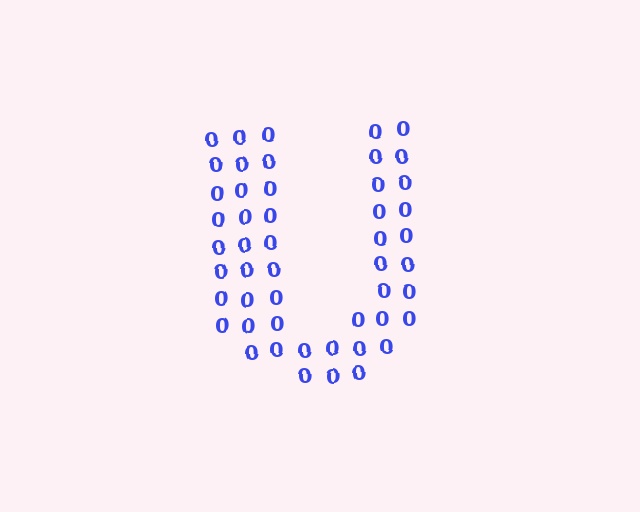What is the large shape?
The large shape is the letter U.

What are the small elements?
The small elements are digit 0's.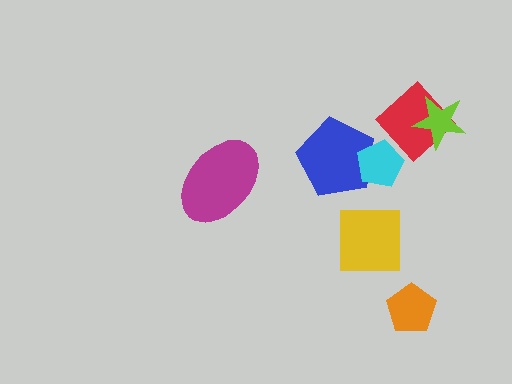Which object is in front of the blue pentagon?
The cyan pentagon is in front of the blue pentagon.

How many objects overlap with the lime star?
1 object overlaps with the lime star.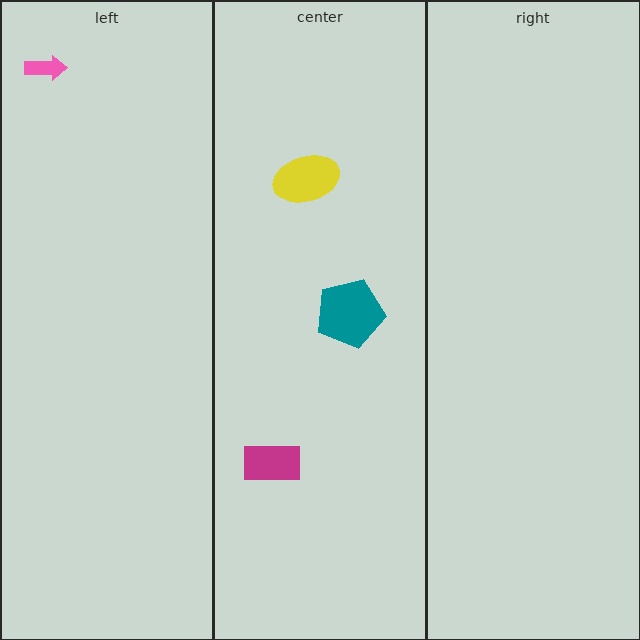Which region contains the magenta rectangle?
The center region.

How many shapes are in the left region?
1.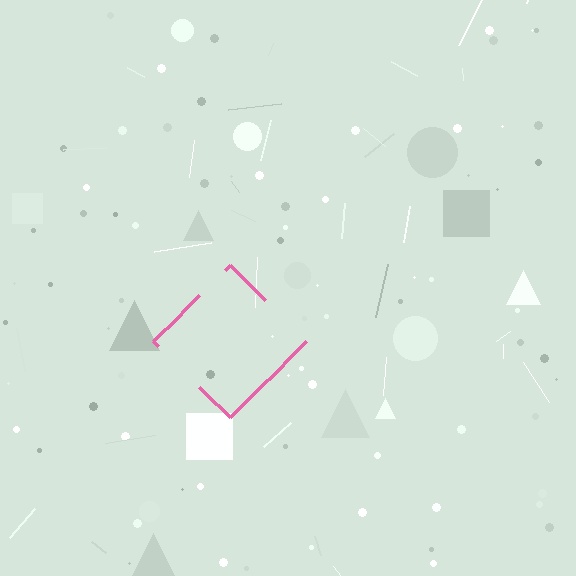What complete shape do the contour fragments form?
The contour fragments form a diamond.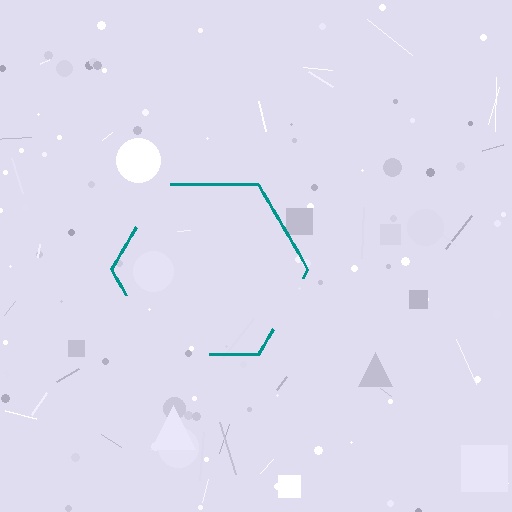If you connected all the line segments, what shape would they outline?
They would outline a hexagon.